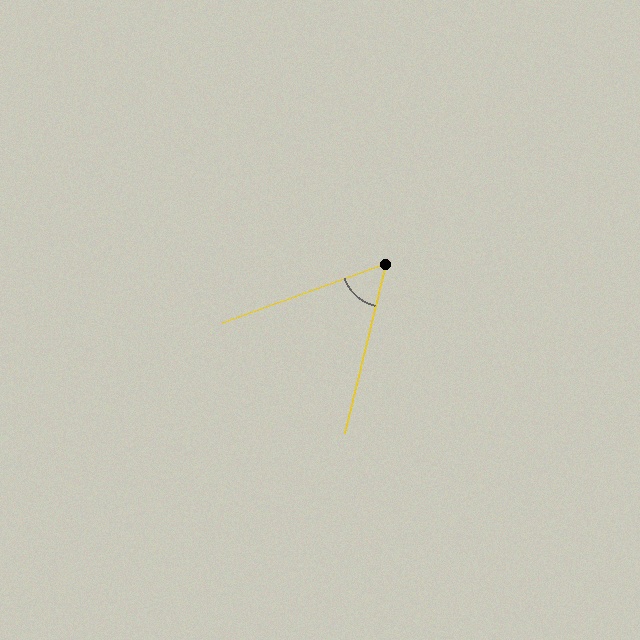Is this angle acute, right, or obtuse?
It is acute.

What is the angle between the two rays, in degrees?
Approximately 57 degrees.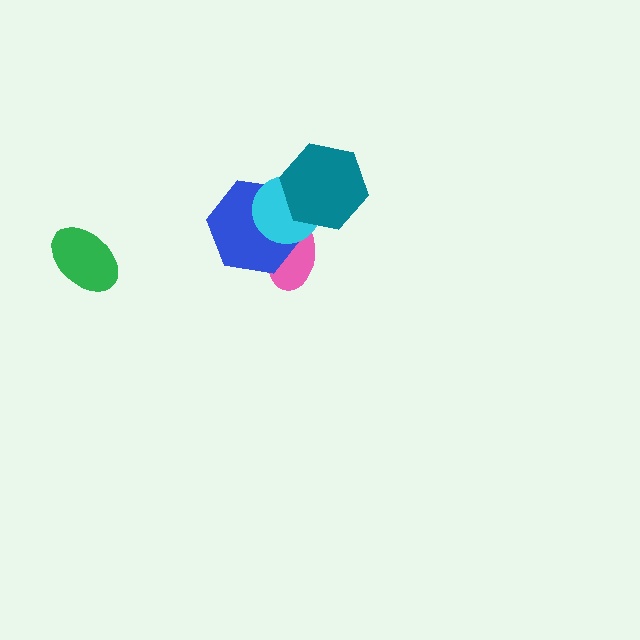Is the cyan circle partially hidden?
Yes, it is partially covered by another shape.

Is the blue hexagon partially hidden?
Yes, it is partially covered by another shape.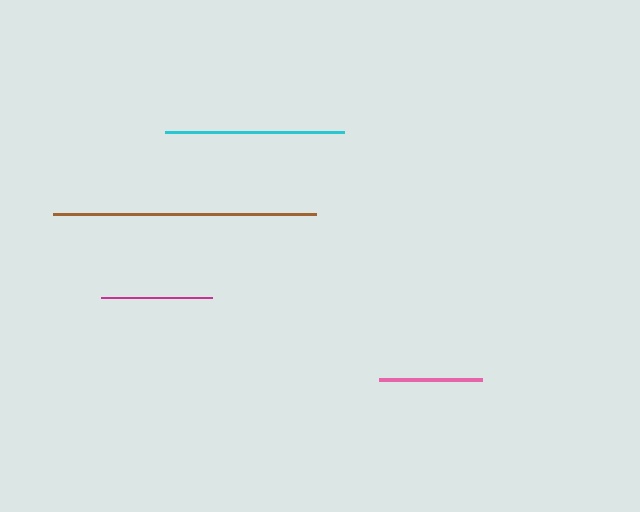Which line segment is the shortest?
The pink line is the shortest at approximately 103 pixels.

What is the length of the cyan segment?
The cyan segment is approximately 179 pixels long.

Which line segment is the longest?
The brown line is the longest at approximately 263 pixels.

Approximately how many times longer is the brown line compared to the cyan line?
The brown line is approximately 1.5 times the length of the cyan line.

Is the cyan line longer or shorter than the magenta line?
The cyan line is longer than the magenta line.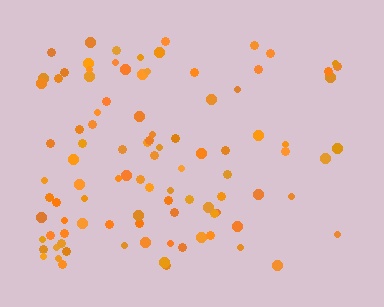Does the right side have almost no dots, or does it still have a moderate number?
Still a moderate number, just noticeably fewer than the left.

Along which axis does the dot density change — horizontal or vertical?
Horizontal.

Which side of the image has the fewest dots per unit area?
The right.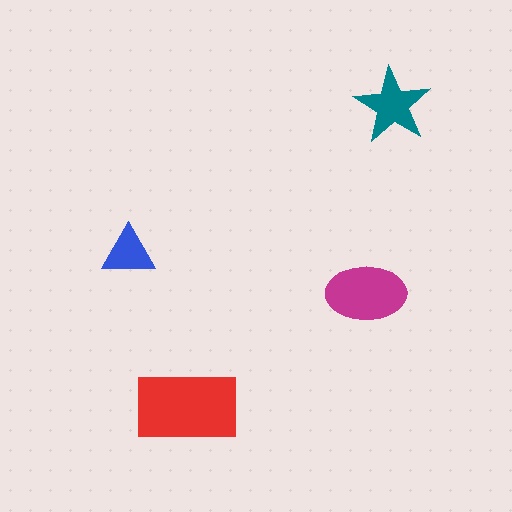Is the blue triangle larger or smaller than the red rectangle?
Smaller.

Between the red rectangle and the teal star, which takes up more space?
The red rectangle.